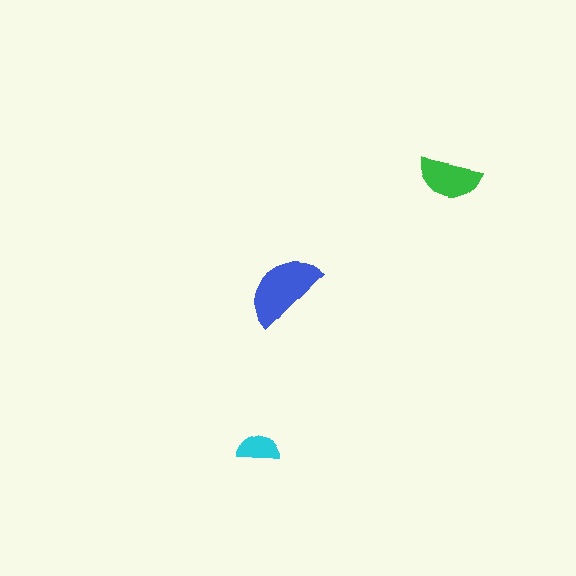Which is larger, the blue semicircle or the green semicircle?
The blue one.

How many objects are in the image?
There are 3 objects in the image.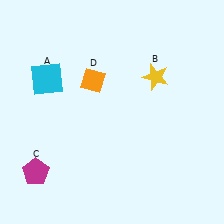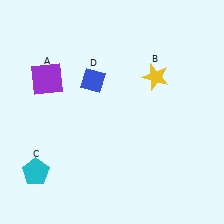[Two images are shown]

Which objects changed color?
A changed from cyan to purple. C changed from magenta to cyan. D changed from orange to blue.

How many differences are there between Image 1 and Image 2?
There are 3 differences between the two images.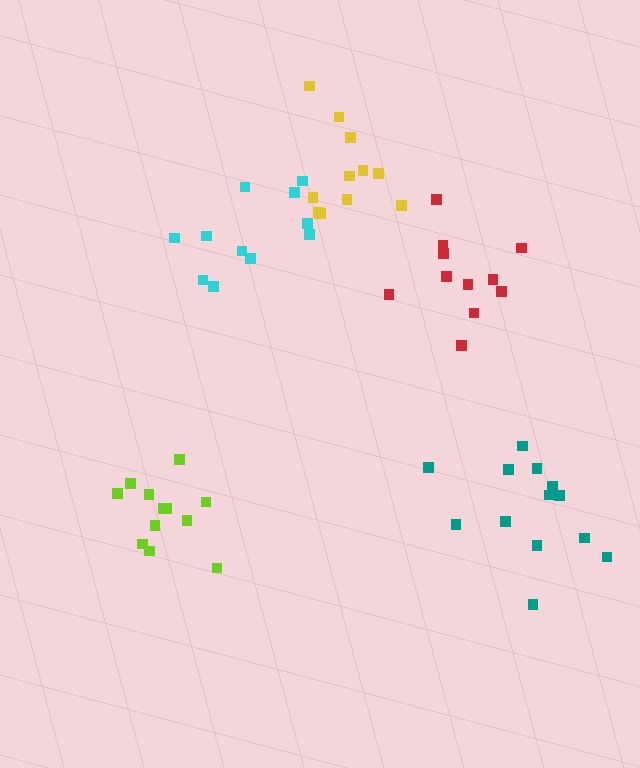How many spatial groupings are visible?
There are 5 spatial groupings.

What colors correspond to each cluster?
The clusters are colored: lime, yellow, red, cyan, teal.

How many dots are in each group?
Group 1: 12 dots, Group 2: 11 dots, Group 3: 11 dots, Group 4: 11 dots, Group 5: 13 dots (58 total).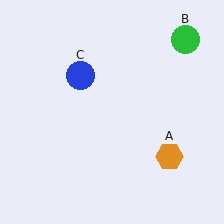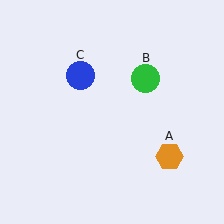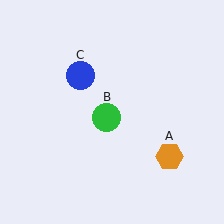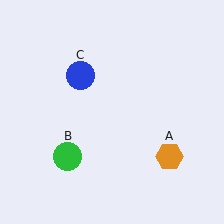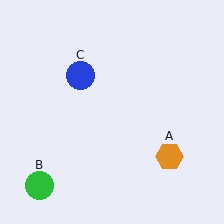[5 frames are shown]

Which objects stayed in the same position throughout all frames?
Orange hexagon (object A) and blue circle (object C) remained stationary.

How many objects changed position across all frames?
1 object changed position: green circle (object B).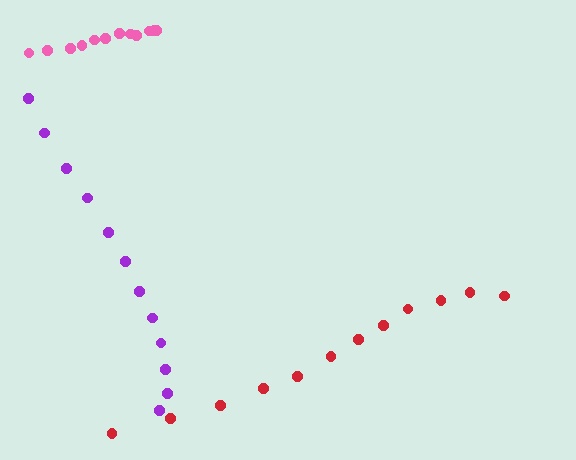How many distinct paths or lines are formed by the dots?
There are 3 distinct paths.